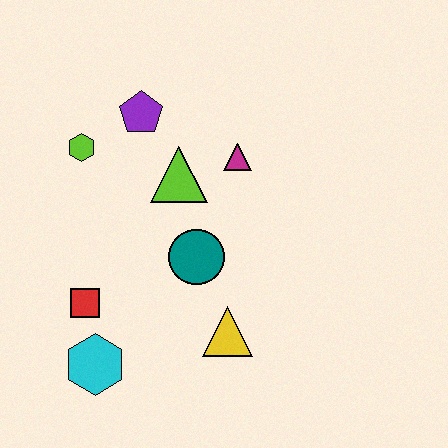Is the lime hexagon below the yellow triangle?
No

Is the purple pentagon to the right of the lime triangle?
No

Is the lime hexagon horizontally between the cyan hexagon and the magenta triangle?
No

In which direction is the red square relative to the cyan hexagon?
The red square is above the cyan hexagon.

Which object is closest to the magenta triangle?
The lime triangle is closest to the magenta triangle.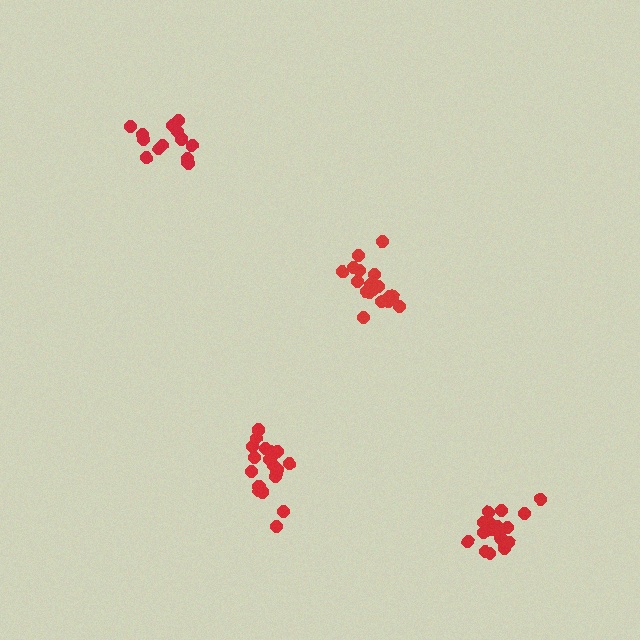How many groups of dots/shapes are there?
There are 4 groups.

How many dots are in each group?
Group 1: 20 dots, Group 2: 20 dots, Group 3: 15 dots, Group 4: 17 dots (72 total).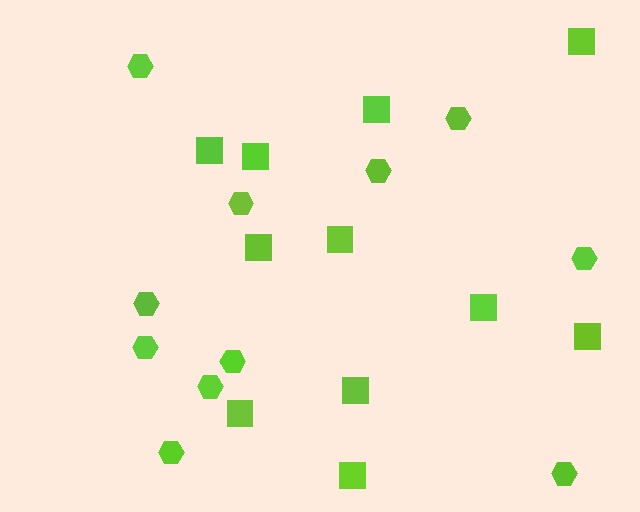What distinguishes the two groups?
There are 2 groups: one group of hexagons (11) and one group of squares (11).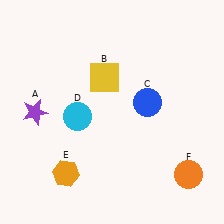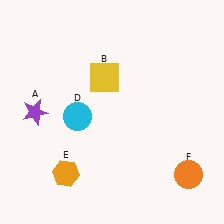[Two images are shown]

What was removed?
The blue circle (C) was removed in Image 2.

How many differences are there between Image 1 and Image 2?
There is 1 difference between the two images.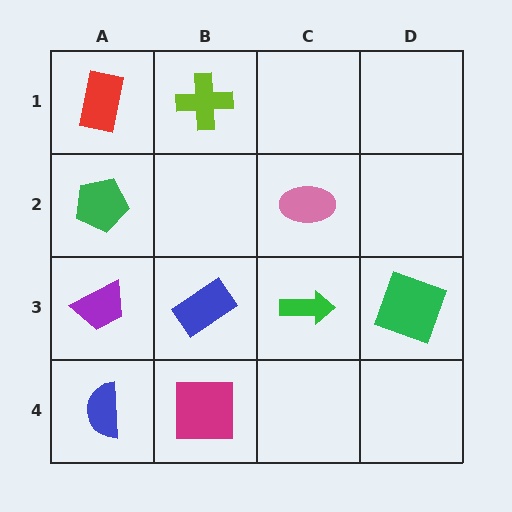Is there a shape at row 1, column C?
No, that cell is empty.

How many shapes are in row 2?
2 shapes.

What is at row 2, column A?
A green pentagon.